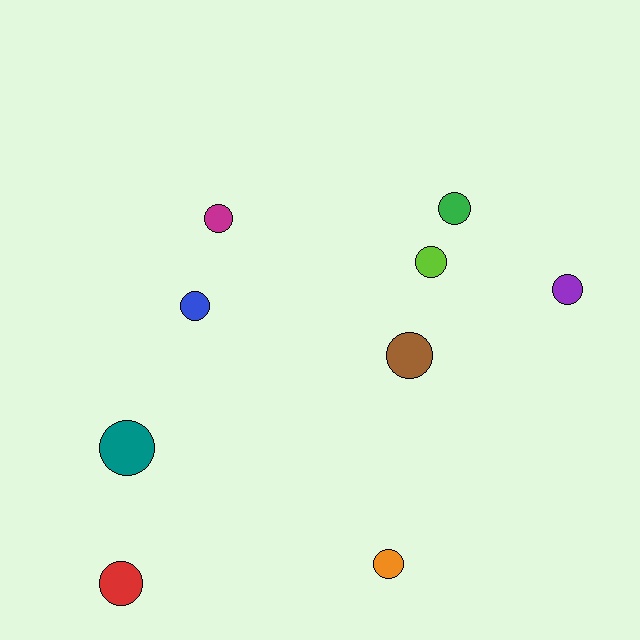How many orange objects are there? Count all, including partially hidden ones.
There is 1 orange object.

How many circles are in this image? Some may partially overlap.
There are 9 circles.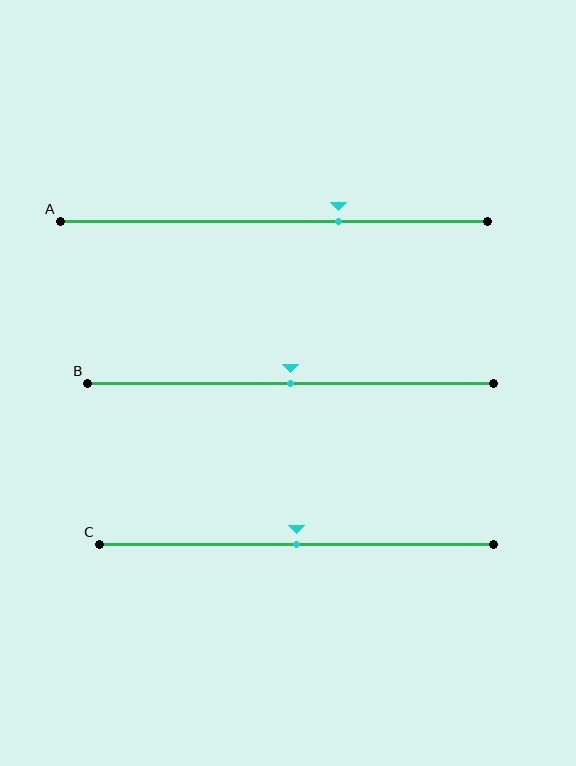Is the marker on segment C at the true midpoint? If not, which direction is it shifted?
Yes, the marker on segment C is at the true midpoint.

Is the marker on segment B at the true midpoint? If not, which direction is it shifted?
Yes, the marker on segment B is at the true midpoint.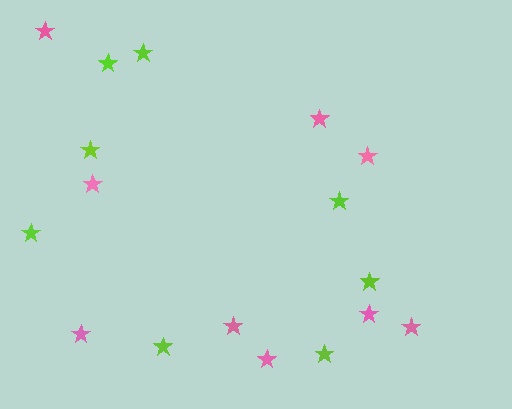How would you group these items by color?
There are 2 groups: one group of lime stars (8) and one group of pink stars (9).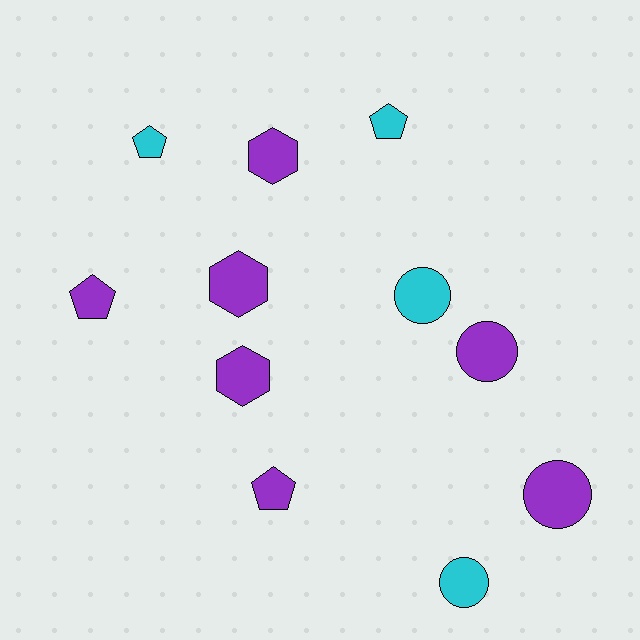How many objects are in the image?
There are 11 objects.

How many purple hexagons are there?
There are 3 purple hexagons.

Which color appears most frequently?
Purple, with 7 objects.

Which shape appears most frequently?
Circle, with 4 objects.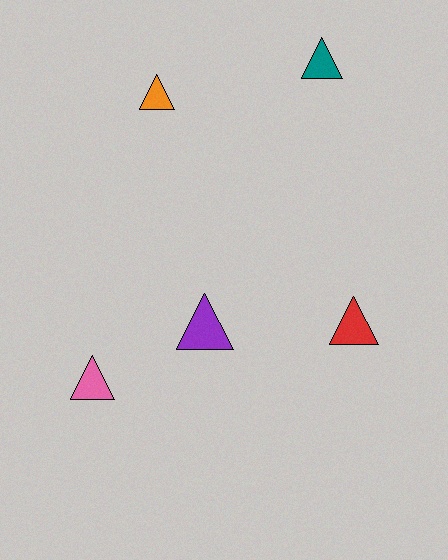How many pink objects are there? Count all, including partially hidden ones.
There is 1 pink object.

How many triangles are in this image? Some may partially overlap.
There are 5 triangles.